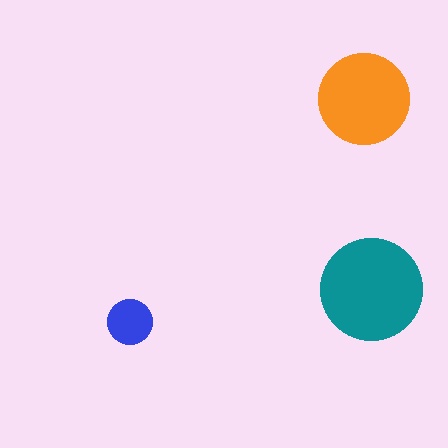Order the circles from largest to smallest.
the teal one, the orange one, the blue one.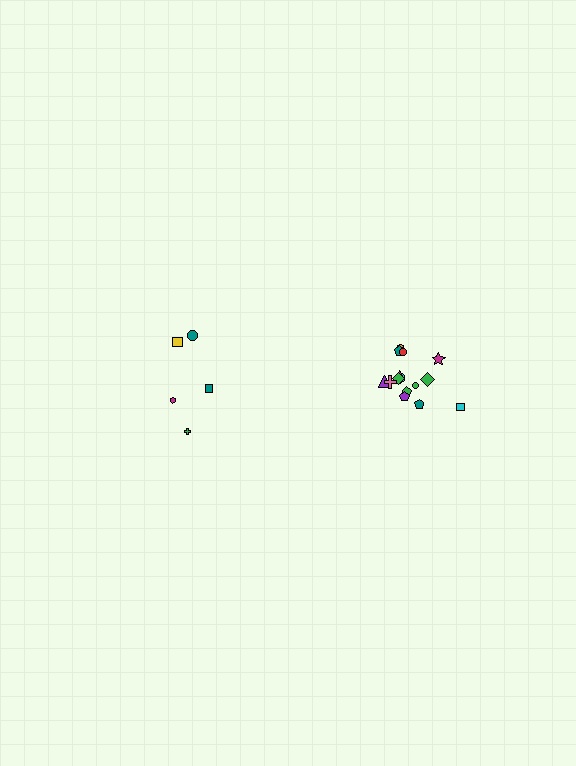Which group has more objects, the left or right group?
The right group.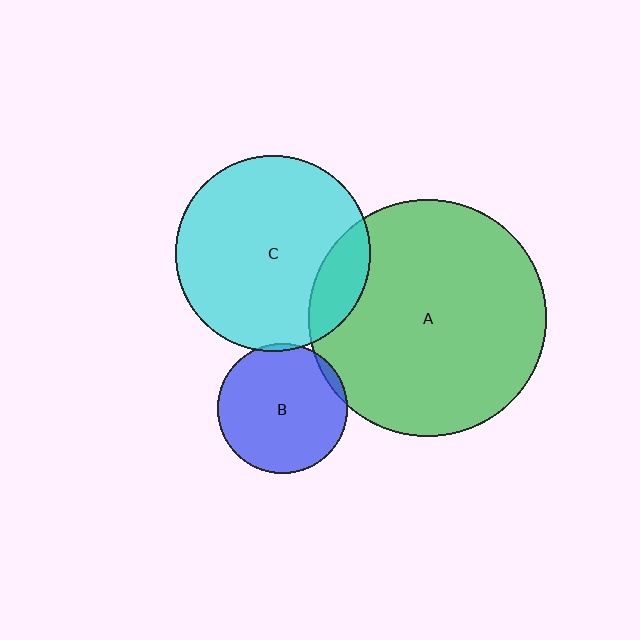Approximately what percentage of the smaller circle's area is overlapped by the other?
Approximately 5%.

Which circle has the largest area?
Circle A (green).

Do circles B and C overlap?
Yes.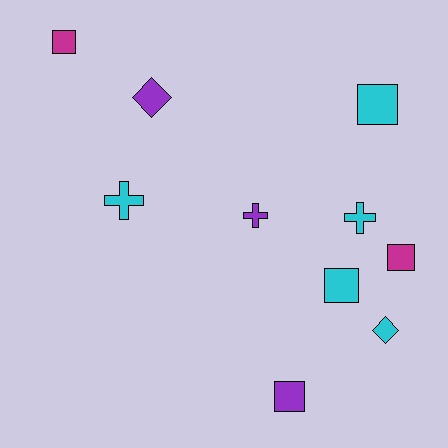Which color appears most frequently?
Cyan, with 5 objects.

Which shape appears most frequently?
Square, with 5 objects.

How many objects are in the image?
There are 10 objects.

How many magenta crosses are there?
There are no magenta crosses.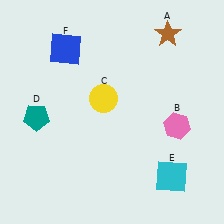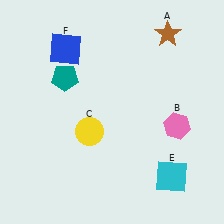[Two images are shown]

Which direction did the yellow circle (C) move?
The yellow circle (C) moved down.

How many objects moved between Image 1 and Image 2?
2 objects moved between the two images.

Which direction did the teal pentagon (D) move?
The teal pentagon (D) moved up.